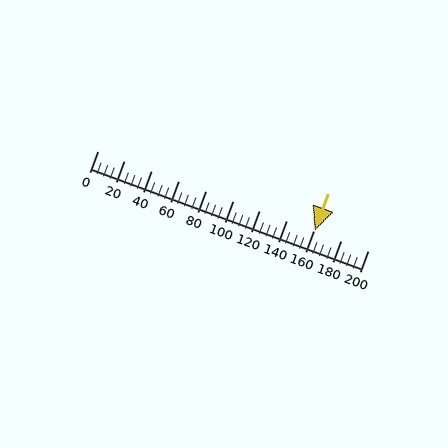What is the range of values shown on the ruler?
The ruler shows values from 0 to 200.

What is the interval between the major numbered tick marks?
The major tick marks are spaced 20 units apart.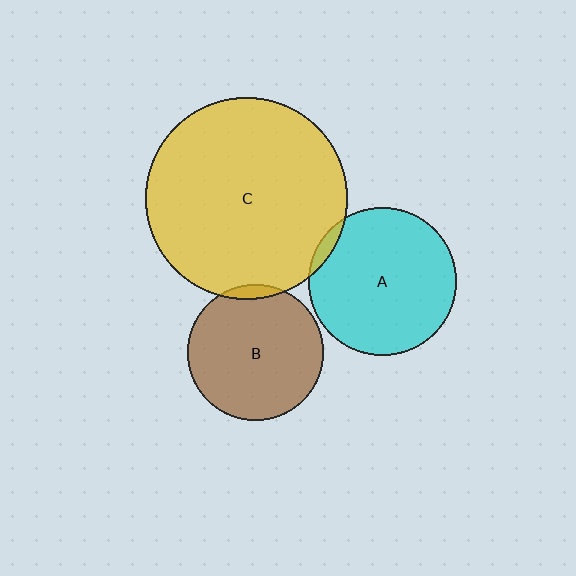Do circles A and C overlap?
Yes.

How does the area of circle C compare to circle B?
Approximately 2.2 times.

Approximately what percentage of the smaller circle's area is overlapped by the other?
Approximately 5%.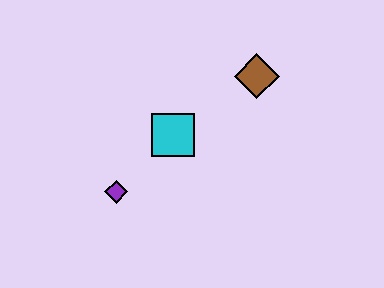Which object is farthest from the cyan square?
The brown diamond is farthest from the cyan square.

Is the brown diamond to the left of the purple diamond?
No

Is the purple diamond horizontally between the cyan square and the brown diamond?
No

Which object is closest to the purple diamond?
The cyan square is closest to the purple diamond.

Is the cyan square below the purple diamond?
No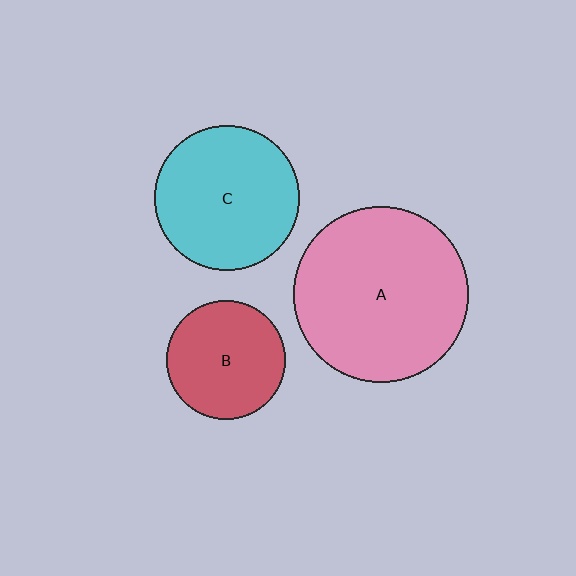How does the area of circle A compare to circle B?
Approximately 2.2 times.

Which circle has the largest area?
Circle A (pink).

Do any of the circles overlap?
No, none of the circles overlap.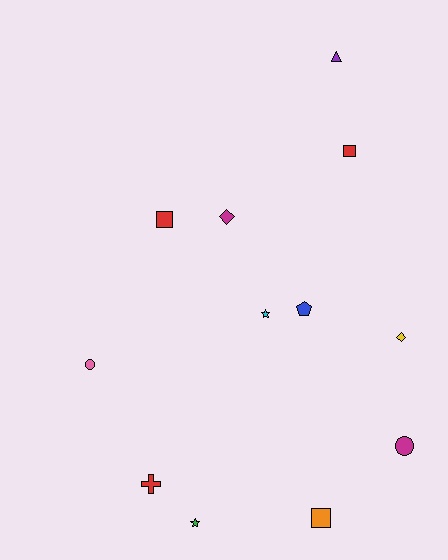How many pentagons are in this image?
There is 1 pentagon.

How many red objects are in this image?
There are 3 red objects.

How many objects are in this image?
There are 12 objects.